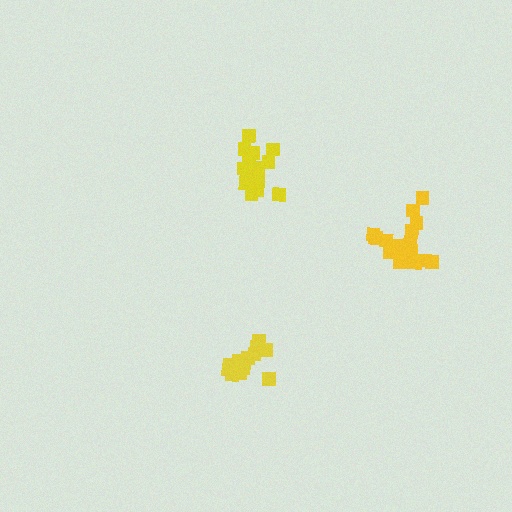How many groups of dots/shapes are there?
There are 3 groups.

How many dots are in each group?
Group 1: 17 dots, Group 2: 13 dots, Group 3: 18 dots (48 total).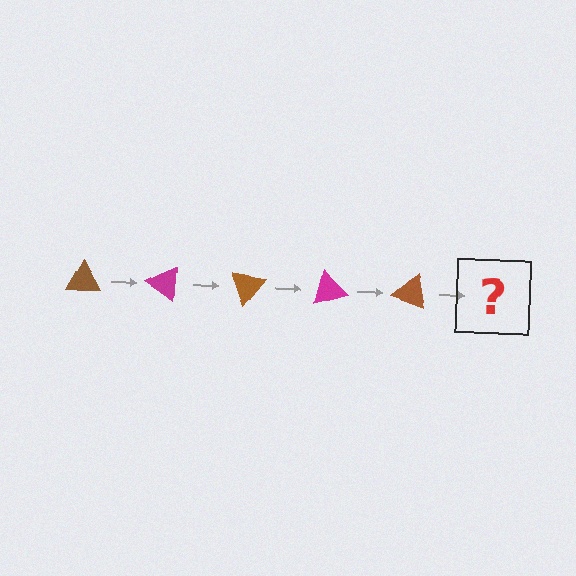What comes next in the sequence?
The next element should be a magenta triangle, rotated 175 degrees from the start.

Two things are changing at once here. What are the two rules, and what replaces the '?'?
The two rules are that it rotates 35 degrees each step and the color cycles through brown and magenta. The '?' should be a magenta triangle, rotated 175 degrees from the start.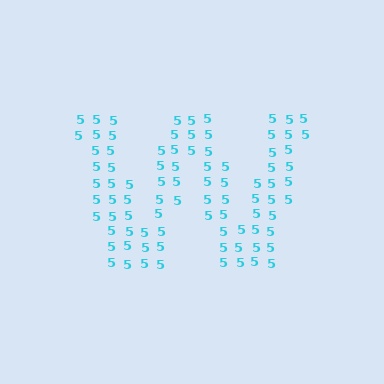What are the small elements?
The small elements are digit 5's.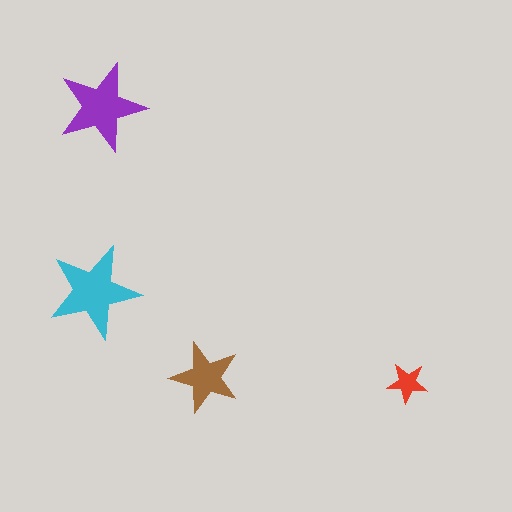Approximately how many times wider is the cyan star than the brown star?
About 1.5 times wider.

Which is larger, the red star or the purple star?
The purple one.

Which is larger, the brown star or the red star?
The brown one.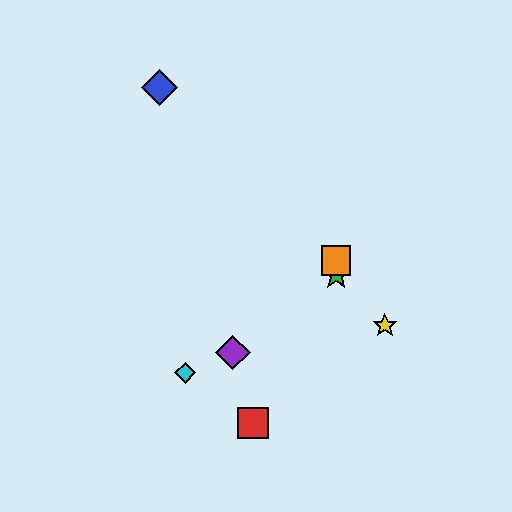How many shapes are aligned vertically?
2 shapes (the green star, the orange square) are aligned vertically.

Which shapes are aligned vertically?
The green star, the orange square are aligned vertically.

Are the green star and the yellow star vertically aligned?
No, the green star is at x≈336 and the yellow star is at x≈385.